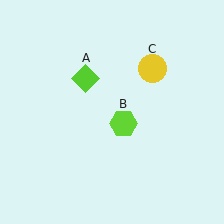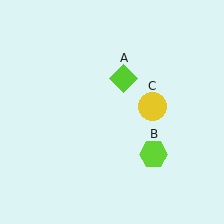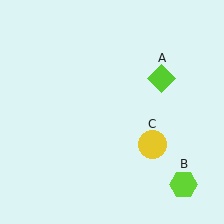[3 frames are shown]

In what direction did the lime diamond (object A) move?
The lime diamond (object A) moved right.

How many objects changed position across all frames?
3 objects changed position: lime diamond (object A), lime hexagon (object B), yellow circle (object C).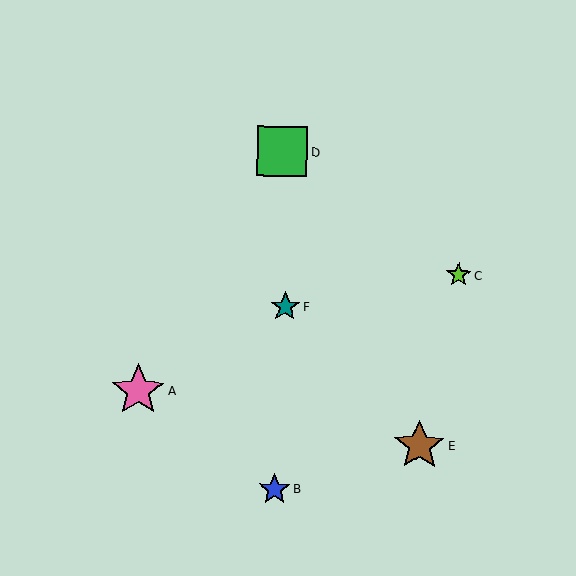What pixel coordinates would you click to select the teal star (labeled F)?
Click at (285, 307) to select the teal star F.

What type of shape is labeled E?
Shape E is a brown star.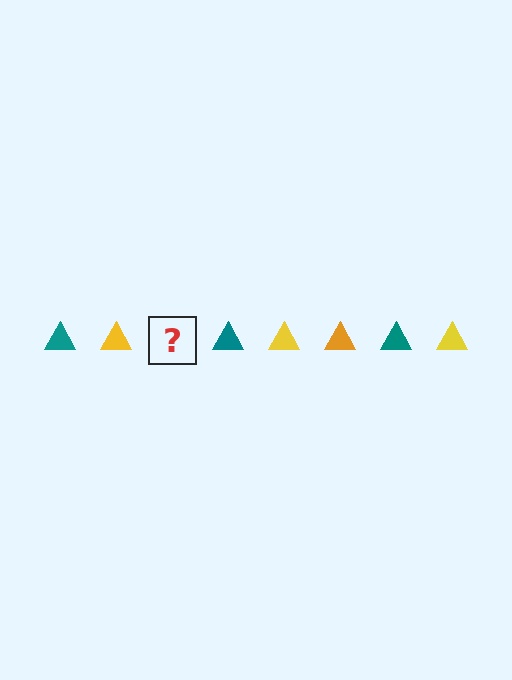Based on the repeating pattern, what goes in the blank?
The blank should be an orange triangle.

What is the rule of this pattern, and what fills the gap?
The rule is that the pattern cycles through teal, yellow, orange triangles. The gap should be filled with an orange triangle.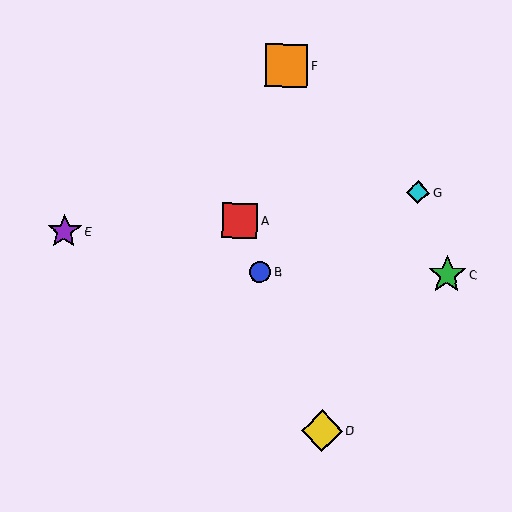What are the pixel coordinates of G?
Object G is at (418, 192).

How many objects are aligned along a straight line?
3 objects (A, B, D) are aligned along a straight line.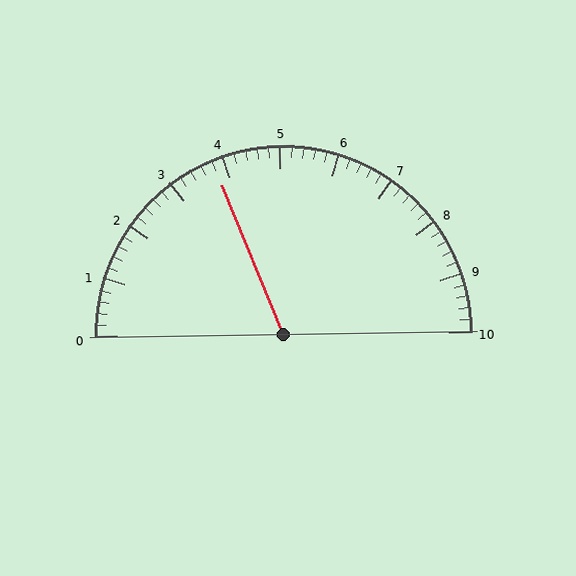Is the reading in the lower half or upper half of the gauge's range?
The reading is in the lower half of the range (0 to 10).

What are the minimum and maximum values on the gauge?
The gauge ranges from 0 to 10.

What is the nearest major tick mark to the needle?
The nearest major tick mark is 4.